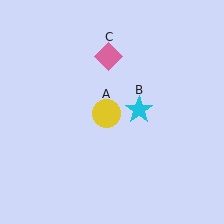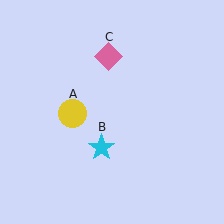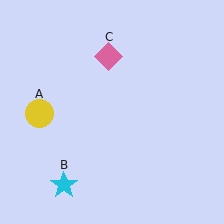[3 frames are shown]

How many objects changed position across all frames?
2 objects changed position: yellow circle (object A), cyan star (object B).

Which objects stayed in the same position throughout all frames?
Pink diamond (object C) remained stationary.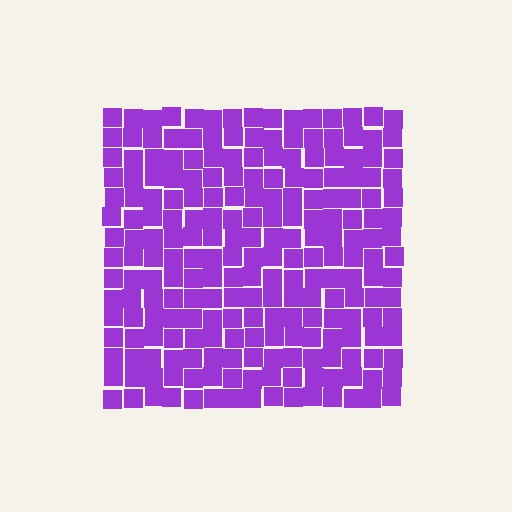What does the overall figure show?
The overall figure shows a square.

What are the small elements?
The small elements are squares.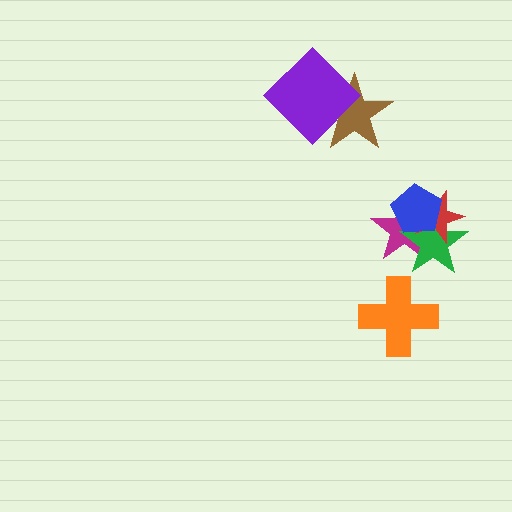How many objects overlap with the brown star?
1 object overlaps with the brown star.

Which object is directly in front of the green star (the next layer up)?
The red star is directly in front of the green star.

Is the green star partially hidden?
Yes, it is partially covered by another shape.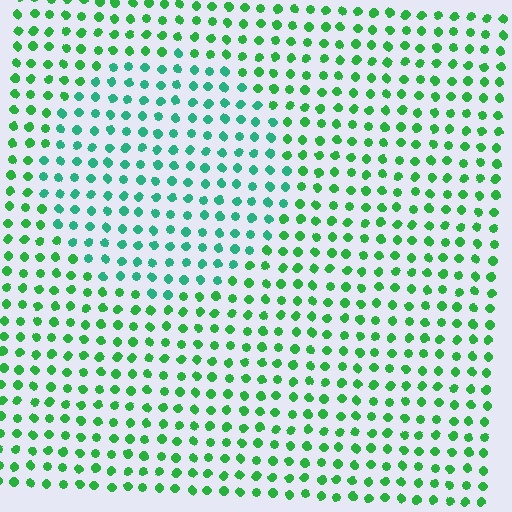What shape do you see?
I see a circle.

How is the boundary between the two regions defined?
The boundary is defined purely by a slight shift in hue (about 30 degrees). Spacing, size, and orientation are identical on both sides.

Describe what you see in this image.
The image is filled with small green elements in a uniform arrangement. A circle-shaped region is visible where the elements are tinted to a slightly different hue, forming a subtle color boundary.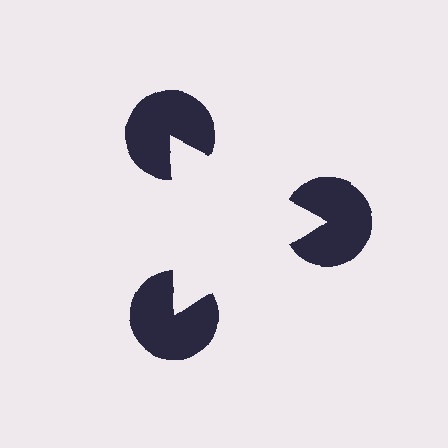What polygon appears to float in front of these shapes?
An illusory triangle — its edges are inferred from the aligned wedge cuts in the pac-man discs, not physically drawn.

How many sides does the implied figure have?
3 sides.